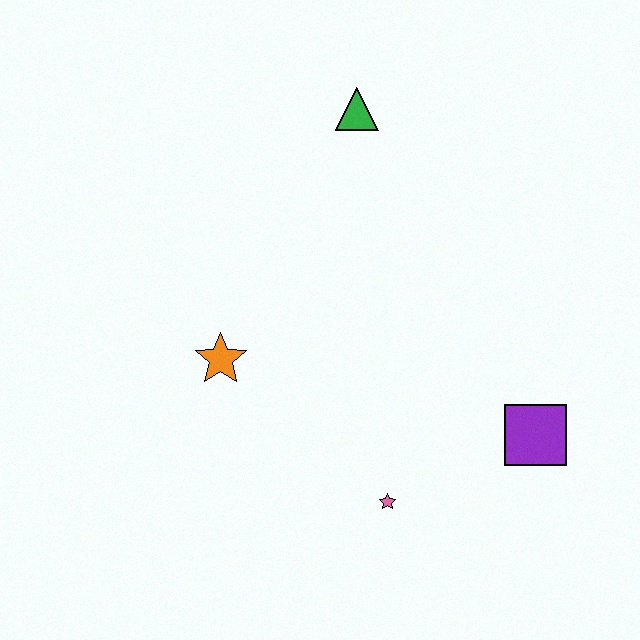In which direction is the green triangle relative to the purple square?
The green triangle is above the purple square.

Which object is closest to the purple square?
The pink star is closest to the purple square.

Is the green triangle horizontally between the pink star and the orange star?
Yes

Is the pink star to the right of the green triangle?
Yes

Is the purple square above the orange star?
No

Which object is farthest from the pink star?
The green triangle is farthest from the pink star.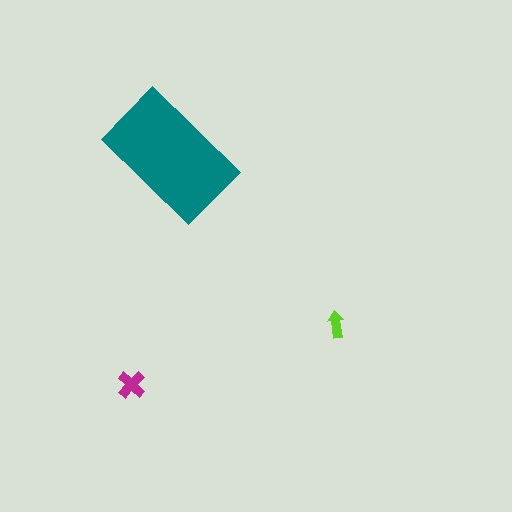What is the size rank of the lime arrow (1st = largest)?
3rd.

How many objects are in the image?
There are 3 objects in the image.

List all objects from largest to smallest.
The teal rectangle, the magenta cross, the lime arrow.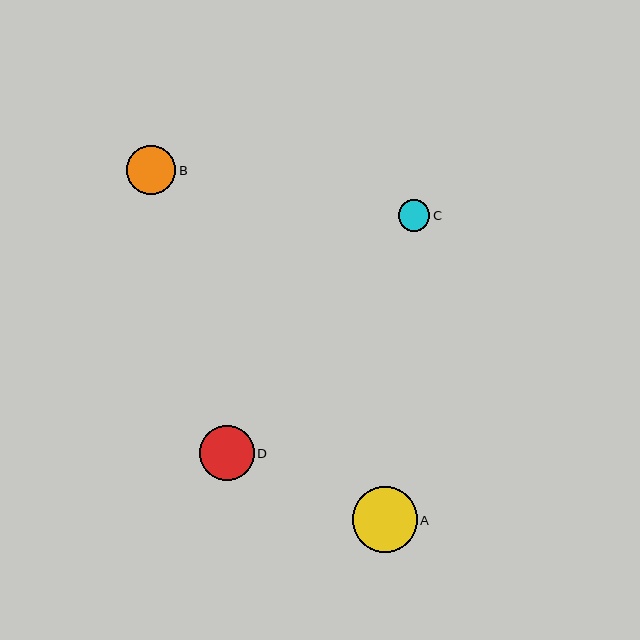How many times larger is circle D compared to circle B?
Circle D is approximately 1.1 times the size of circle B.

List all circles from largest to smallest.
From largest to smallest: A, D, B, C.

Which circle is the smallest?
Circle C is the smallest with a size of approximately 32 pixels.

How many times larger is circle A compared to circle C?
Circle A is approximately 2.1 times the size of circle C.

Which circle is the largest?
Circle A is the largest with a size of approximately 65 pixels.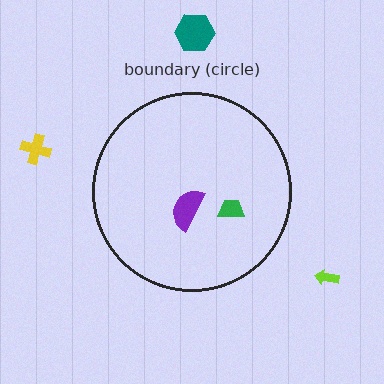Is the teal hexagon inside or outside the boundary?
Outside.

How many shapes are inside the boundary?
2 inside, 3 outside.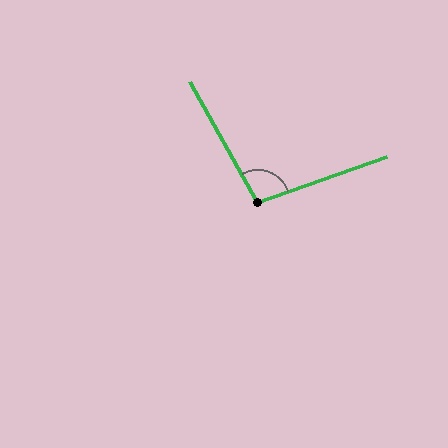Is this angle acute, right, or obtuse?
It is obtuse.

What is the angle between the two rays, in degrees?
Approximately 99 degrees.